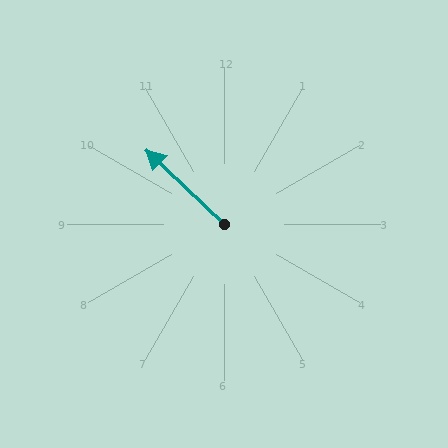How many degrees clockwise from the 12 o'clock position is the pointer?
Approximately 313 degrees.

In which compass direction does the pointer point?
Northwest.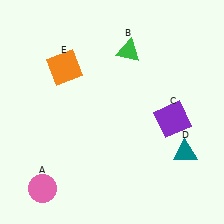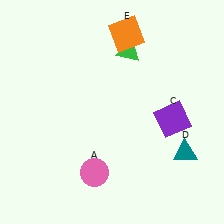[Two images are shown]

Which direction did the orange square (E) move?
The orange square (E) moved right.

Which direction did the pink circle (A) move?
The pink circle (A) moved right.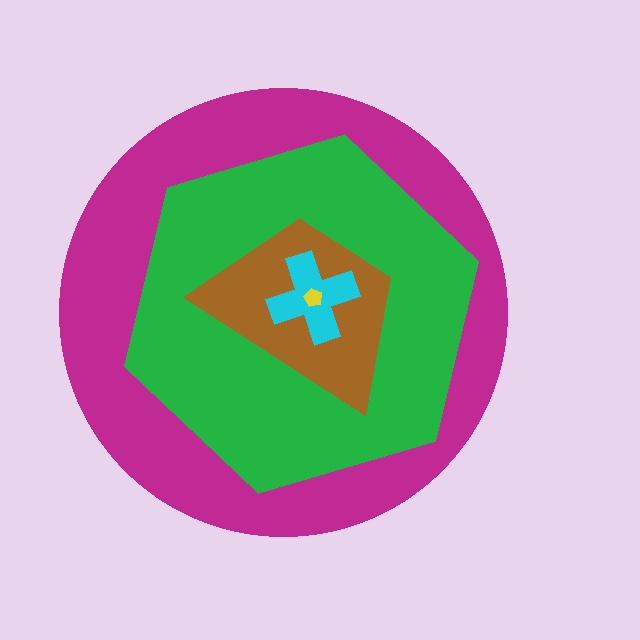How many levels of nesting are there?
5.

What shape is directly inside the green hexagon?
The brown trapezoid.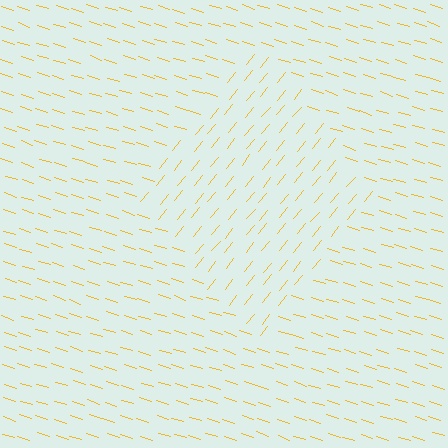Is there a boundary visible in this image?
Yes, there is a texture boundary formed by a change in line orientation.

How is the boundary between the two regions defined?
The boundary is defined purely by a change in line orientation (approximately 68 degrees difference). All lines are the same color and thickness.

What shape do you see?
I see a diamond.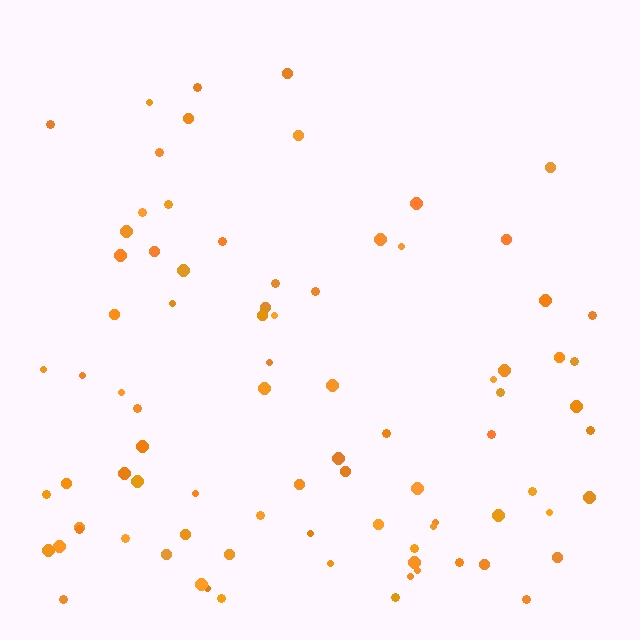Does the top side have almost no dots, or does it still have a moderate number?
Still a moderate number, just noticeably fewer than the bottom.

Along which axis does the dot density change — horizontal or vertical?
Vertical.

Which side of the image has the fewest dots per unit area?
The top.